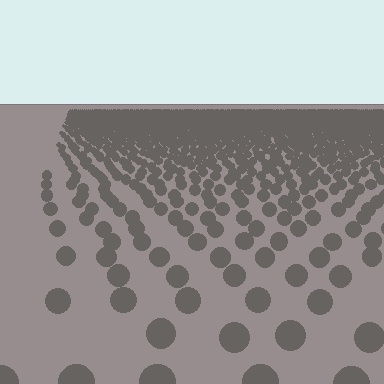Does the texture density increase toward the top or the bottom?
Density increases toward the top.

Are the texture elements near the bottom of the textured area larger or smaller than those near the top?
Larger. Near the bottom, elements are closer to the viewer and appear at a bigger on-screen size.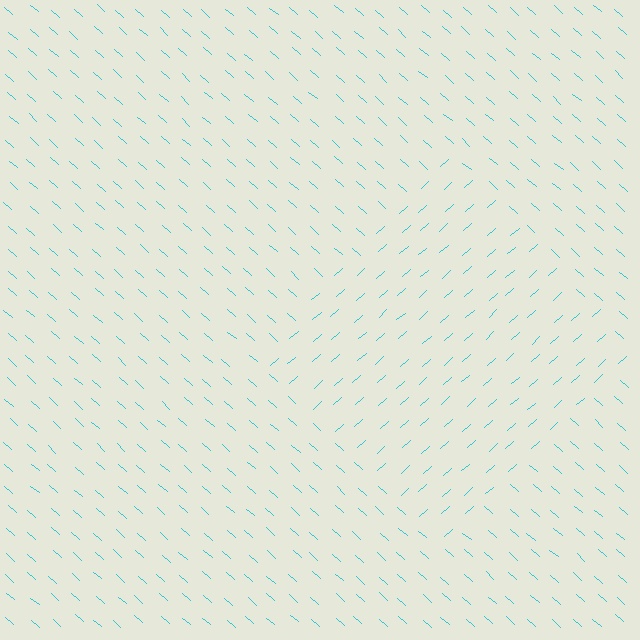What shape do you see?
I see a diamond.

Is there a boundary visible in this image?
Yes, there is a texture boundary formed by a change in line orientation.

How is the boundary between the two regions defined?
The boundary is defined purely by a change in line orientation (approximately 83 degrees difference). All lines are the same color and thickness.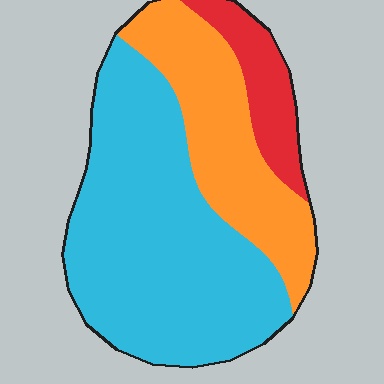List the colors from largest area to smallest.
From largest to smallest: cyan, orange, red.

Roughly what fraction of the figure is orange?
Orange covers 29% of the figure.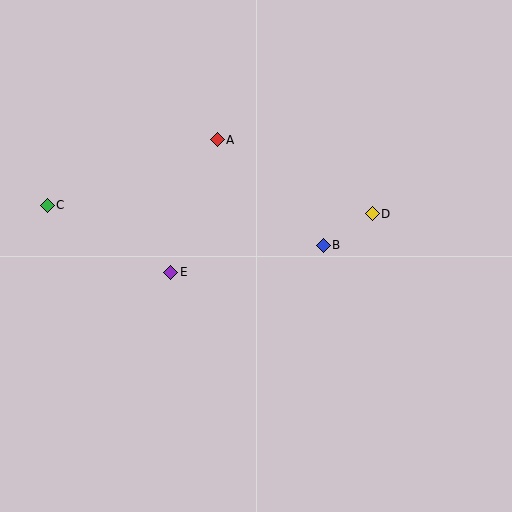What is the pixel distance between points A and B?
The distance between A and B is 150 pixels.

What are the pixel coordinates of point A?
Point A is at (217, 140).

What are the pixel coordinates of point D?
Point D is at (372, 214).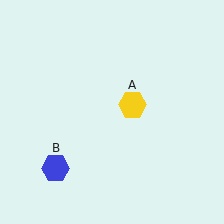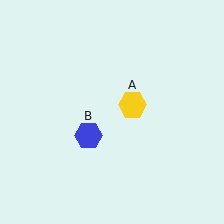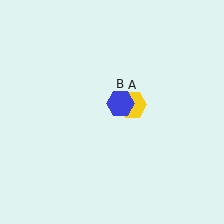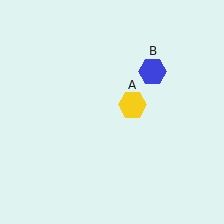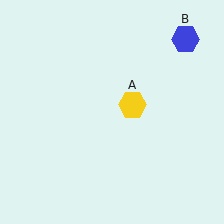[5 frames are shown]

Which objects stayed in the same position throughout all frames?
Yellow hexagon (object A) remained stationary.